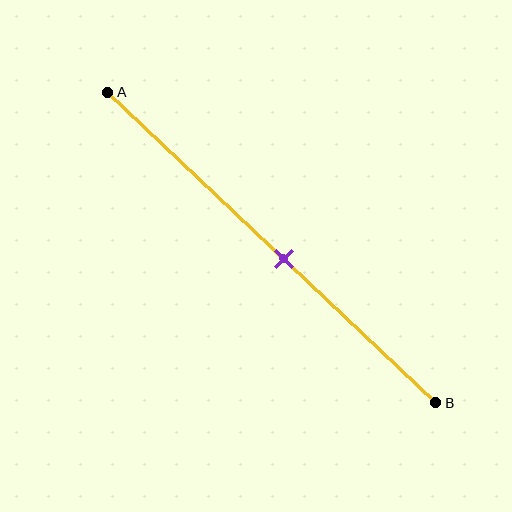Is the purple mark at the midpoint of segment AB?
No, the mark is at about 55% from A, not at the 50% midpoint.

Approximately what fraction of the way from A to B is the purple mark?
The purple mark is approximately 55% of the way from A to B.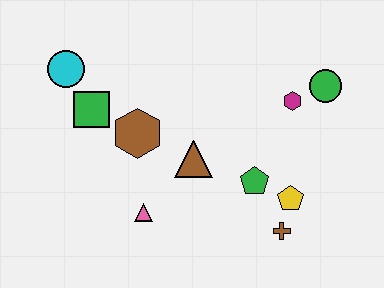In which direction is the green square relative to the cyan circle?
The green square is below the cyan circle.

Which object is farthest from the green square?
The green circle is farthest from the green square.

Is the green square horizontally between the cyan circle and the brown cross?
Yes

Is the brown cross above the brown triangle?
No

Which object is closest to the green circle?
The magenta hexagon is closest to the green circle.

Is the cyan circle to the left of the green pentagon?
Yes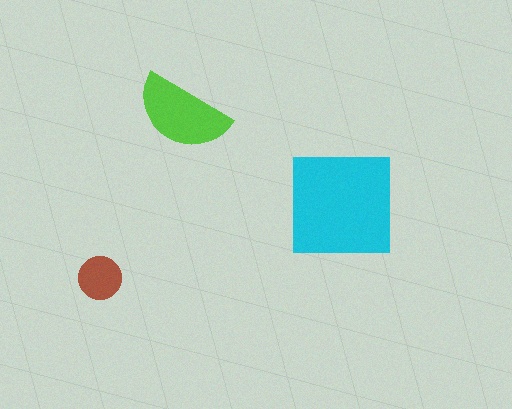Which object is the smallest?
The brown circle.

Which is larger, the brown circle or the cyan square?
The cyan square.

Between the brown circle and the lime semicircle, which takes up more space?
The lime semicircle.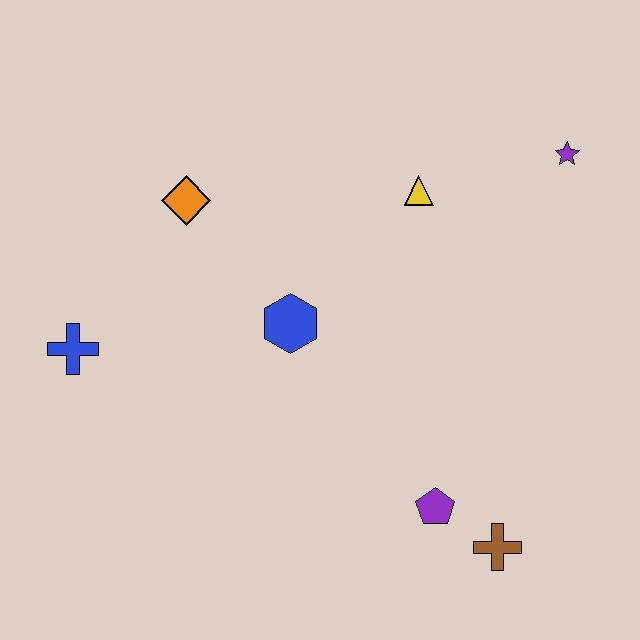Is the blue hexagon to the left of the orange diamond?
No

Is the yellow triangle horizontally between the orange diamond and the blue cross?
No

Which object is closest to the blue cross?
The orange diamond is closest to the blue cross.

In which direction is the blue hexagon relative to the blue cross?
The blue hexagon is to the right of the blue cross.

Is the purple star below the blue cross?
No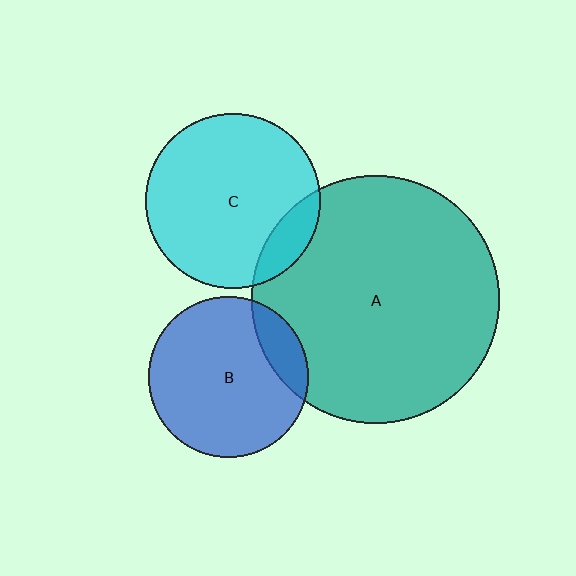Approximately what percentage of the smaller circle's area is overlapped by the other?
Approximately 15%.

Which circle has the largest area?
Circle A (teal).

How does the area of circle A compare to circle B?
Approximately 2.4 times.